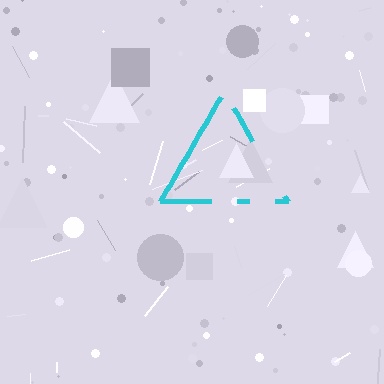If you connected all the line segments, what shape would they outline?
They would outline a triangle.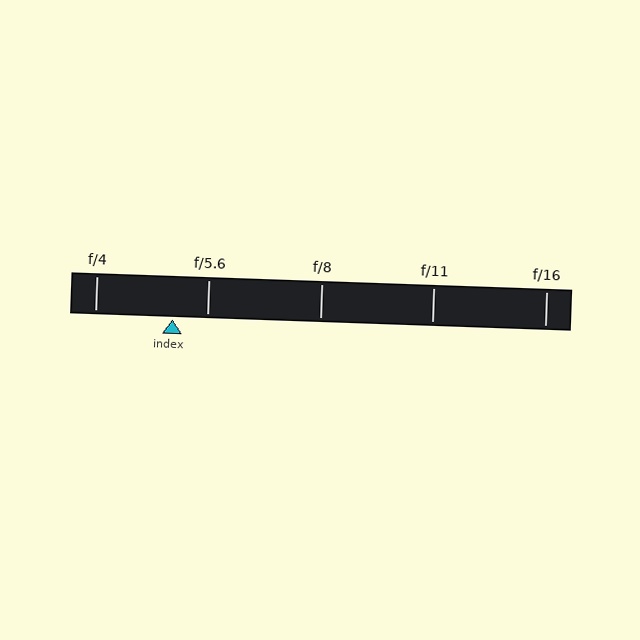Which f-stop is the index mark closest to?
The index mark is closest to f/5.6.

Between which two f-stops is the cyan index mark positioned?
The index mark is between f/4 and f/5.6.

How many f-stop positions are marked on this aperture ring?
There are 5 f-stop positions marked.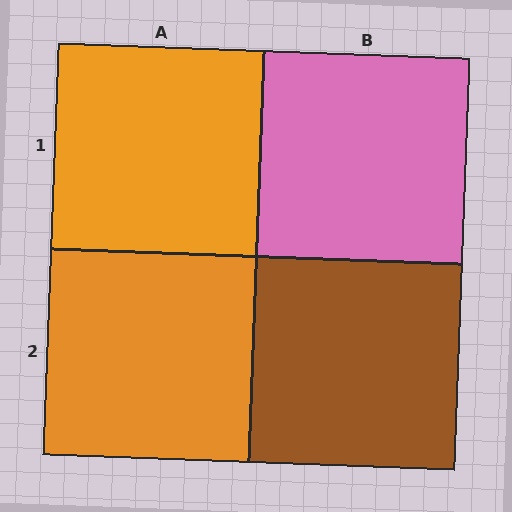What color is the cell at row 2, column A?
Orange.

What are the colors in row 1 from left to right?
Orange, pink.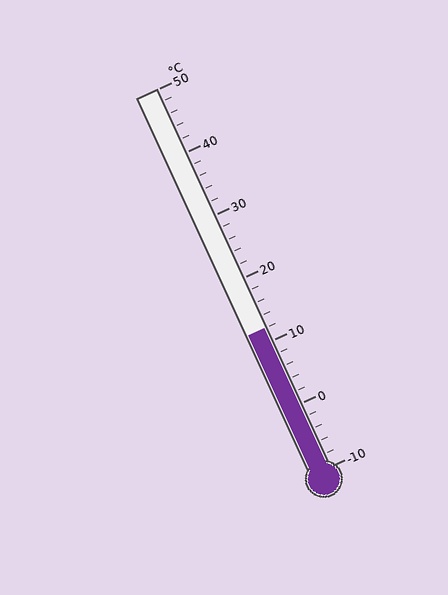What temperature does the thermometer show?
The thermometer shows approximately 12°C.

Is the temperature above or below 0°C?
The temperature is above 0°C.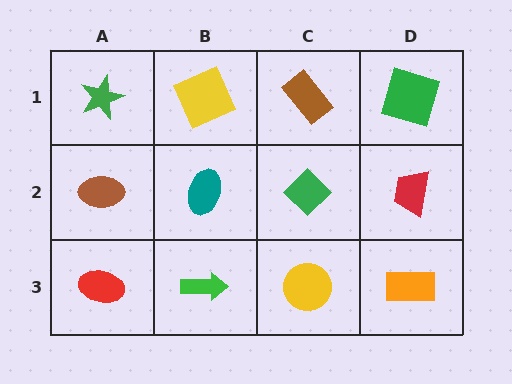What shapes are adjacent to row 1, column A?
A brown ellipse (row 2, column A), a yellow square (row 1, column B).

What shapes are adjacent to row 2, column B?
A yellow square (row 1, column B), a green arrow (row 3, column B), a brown ellipse (row 2, column A), a green diamond (row 2, column C).